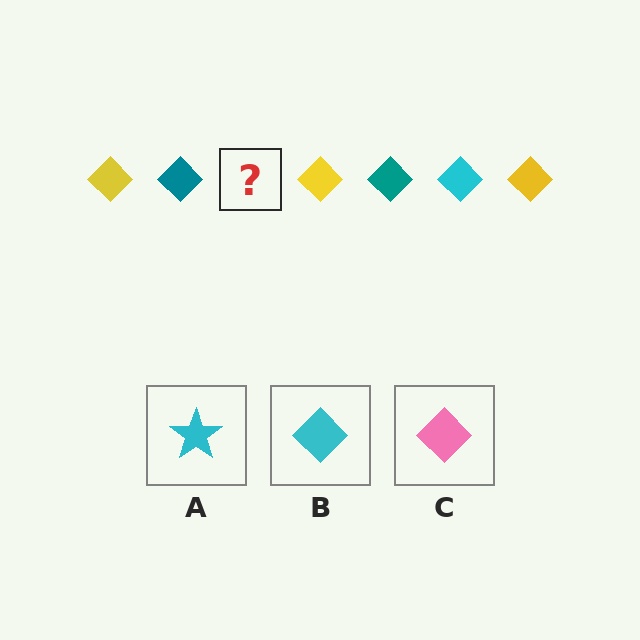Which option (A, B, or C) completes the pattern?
B.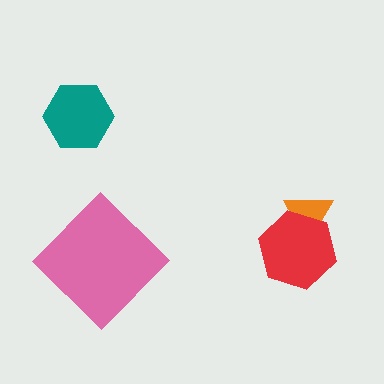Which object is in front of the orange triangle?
The red hexagon is in front of the orange triangle.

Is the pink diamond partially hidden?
No, no other shape covers it.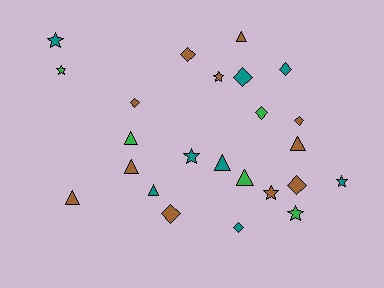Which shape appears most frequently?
Diamond, with 9 objects.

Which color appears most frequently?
Brown, with 11 objects.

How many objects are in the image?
There are 24 objects.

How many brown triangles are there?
There are 4 brown triangles.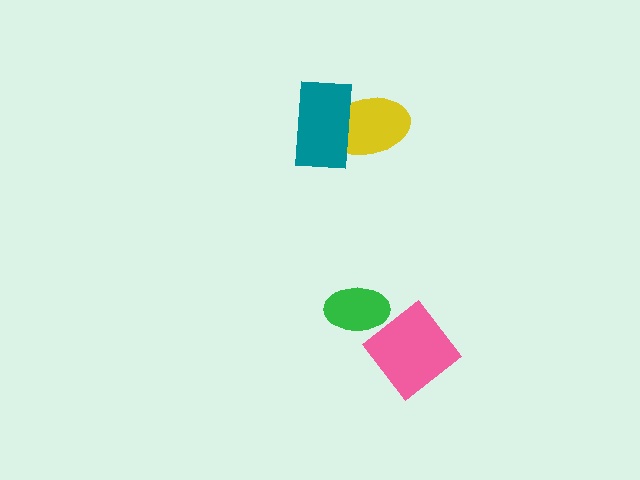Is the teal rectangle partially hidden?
No, no other shape covers it.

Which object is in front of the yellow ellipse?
The teal rectangle is in front of the yellow ellipse.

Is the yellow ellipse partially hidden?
Yes, it is partially covered by another shape.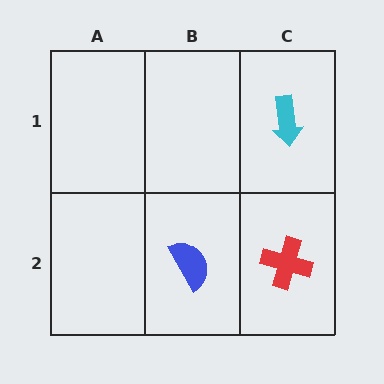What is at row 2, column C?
A red cross.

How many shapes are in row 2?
2 shapes.